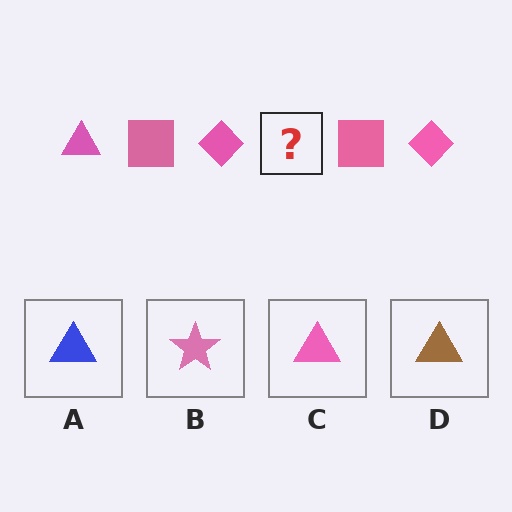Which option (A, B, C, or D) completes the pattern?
C.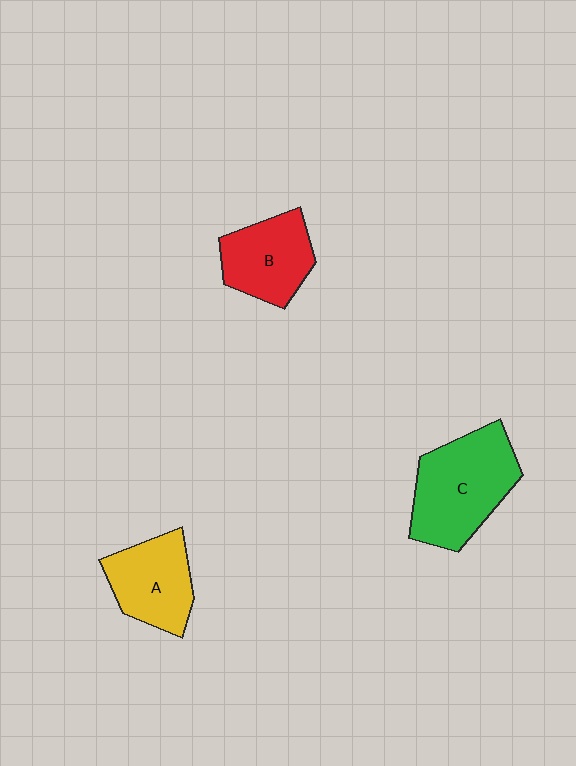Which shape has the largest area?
Shape C (green).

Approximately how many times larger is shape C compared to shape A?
Approximately 1.4 times.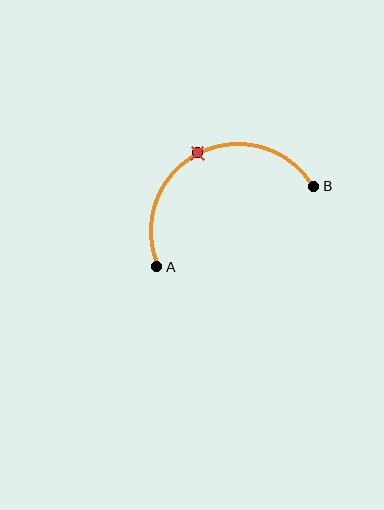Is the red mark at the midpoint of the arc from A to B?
Yes. The red mark lies on the arc at equal arc-length from both A and B — it is the arc midpoint.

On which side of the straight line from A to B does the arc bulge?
The arc bulges above the straight line connecting A and B.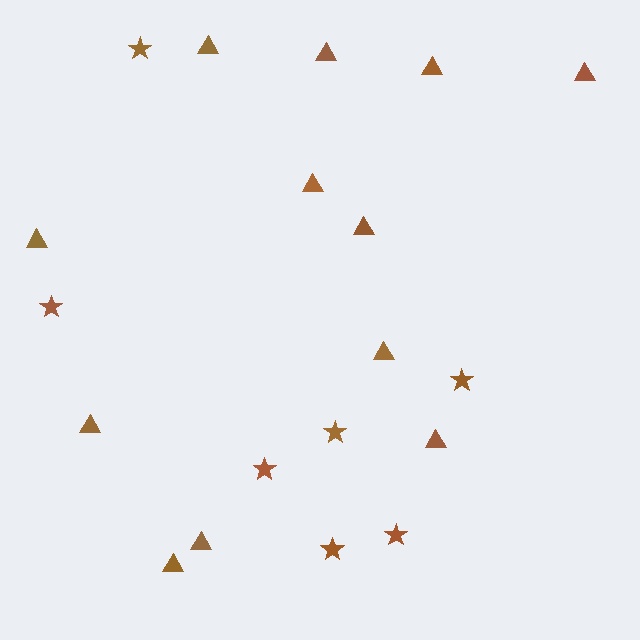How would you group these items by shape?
There are 2 groups: one group of triangles (12) and one group of stars (7).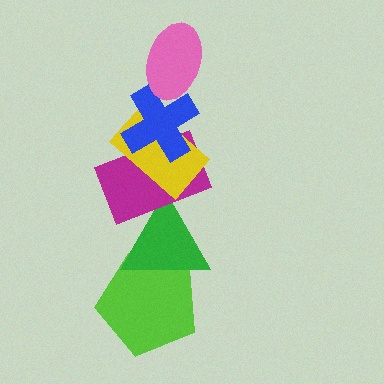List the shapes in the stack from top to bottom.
From top to bottom: the pink ellipse, the blue cross, the yellow rectangle, the magenta rectangle, the green triangle, the lime pentagon.